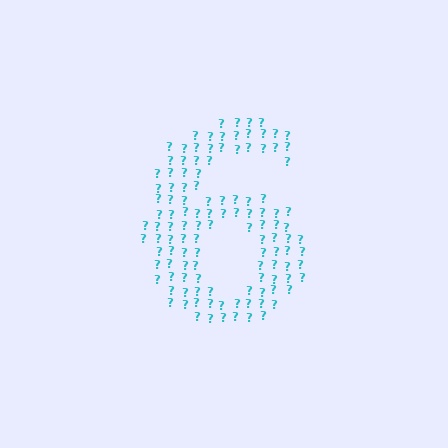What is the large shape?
The large shape is the digit 6.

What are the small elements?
The small elements are question marks.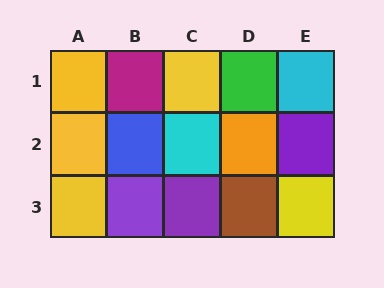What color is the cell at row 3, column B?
Purple.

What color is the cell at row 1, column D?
Green.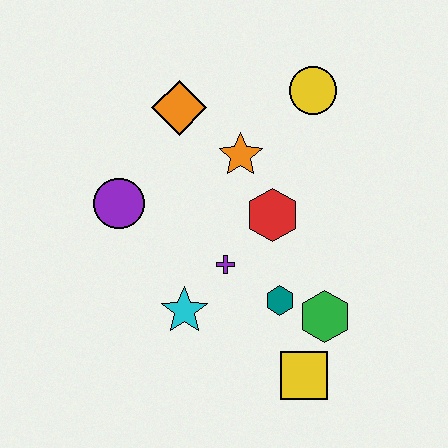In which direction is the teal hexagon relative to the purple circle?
The teal hexagon is to the right of the purple circle.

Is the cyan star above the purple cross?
No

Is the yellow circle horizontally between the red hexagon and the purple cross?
No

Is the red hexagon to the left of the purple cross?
No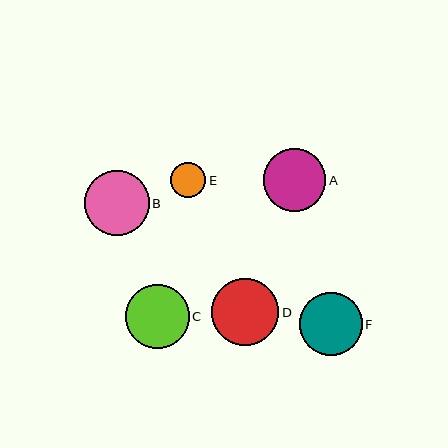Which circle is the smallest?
Circle E is the smallest with a size of approximately 35 pixels.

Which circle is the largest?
Circle D is the largest with a size of approximately 67 pixels.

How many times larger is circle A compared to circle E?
Circle A is approximately 1.8 times the size of circle E.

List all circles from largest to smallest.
From largest to smallest: D, B, C, F, A, E.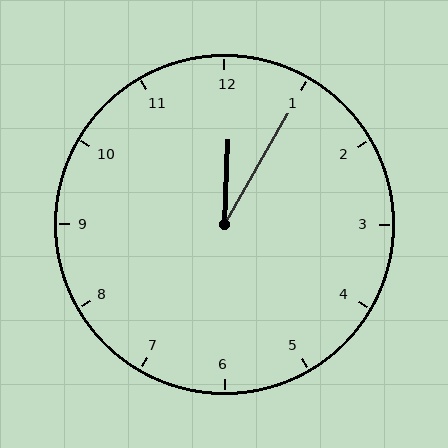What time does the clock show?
12:05.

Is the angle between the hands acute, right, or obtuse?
It is acute.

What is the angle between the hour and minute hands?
Approximately 28 degrees.